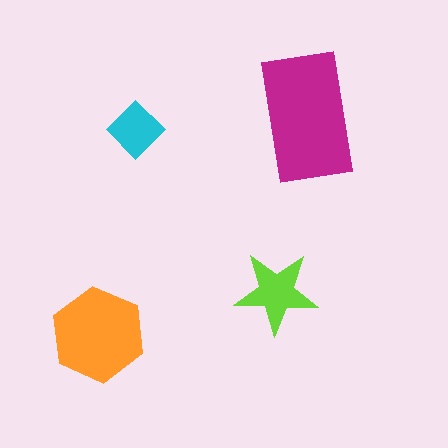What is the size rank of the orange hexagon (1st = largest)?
2nd.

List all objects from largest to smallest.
The magenta rectangle, the orange hexagon, the lime star, the cyan diamond.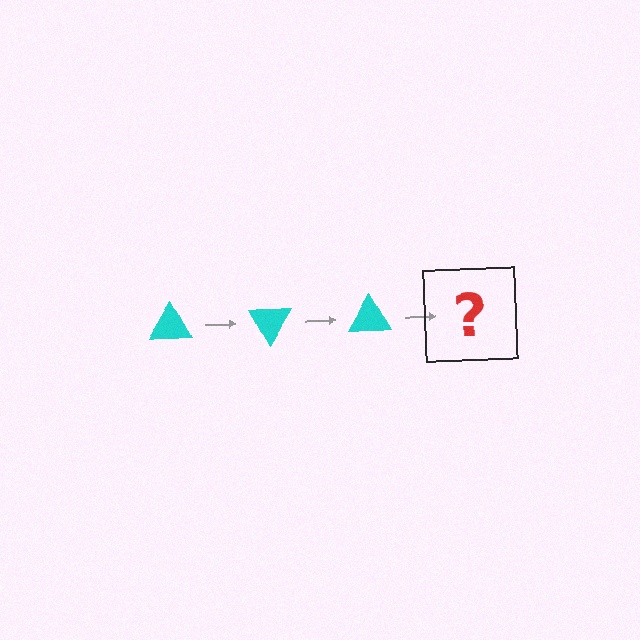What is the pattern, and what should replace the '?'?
The pattern is that the triangle rotates 60 degrees each step. The '?' should be a cyan triangle rotated 180 degrees.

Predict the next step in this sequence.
The next step is a cyan triangle rotated 180 degrees.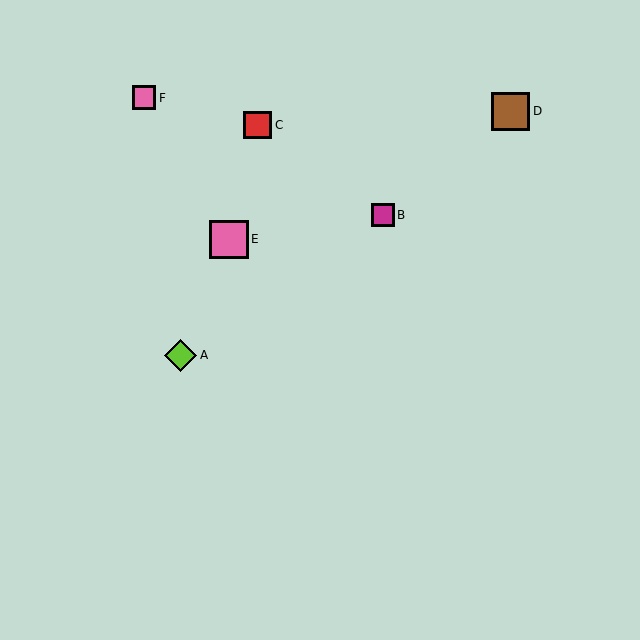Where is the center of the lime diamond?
The center of the lime diamond is at (180, 355).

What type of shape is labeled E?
Shape E is a pink square.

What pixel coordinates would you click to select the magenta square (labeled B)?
Click at (383, 215) to select the magenta square B.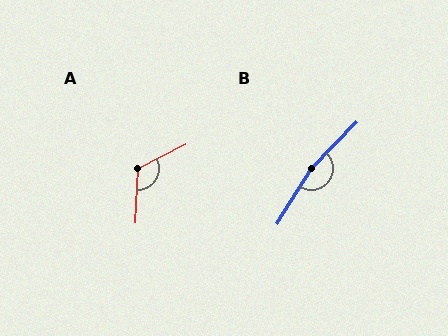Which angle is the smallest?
A, at approximately 119 degrees.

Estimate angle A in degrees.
Approximately 119 degrees.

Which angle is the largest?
B, at approximately 167 degrees.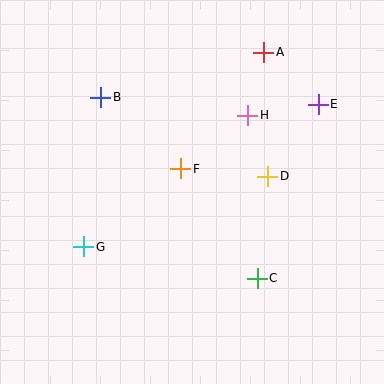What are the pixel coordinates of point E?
Point E is at (318, 104).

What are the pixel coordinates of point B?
Point B is at (101, 97).